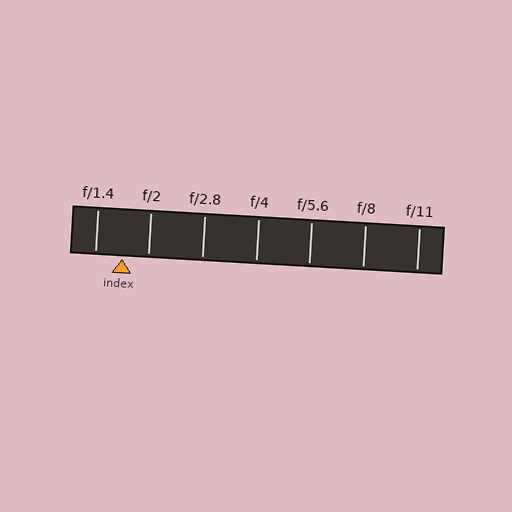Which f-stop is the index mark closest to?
The index mark is closest to f/2.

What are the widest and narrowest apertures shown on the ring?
The widest aperture shown is f/1.4 and the narrowest is f/11.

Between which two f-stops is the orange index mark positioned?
The index mark is between f/1.4 and f/2.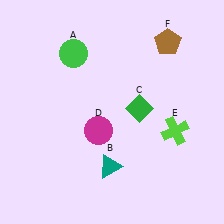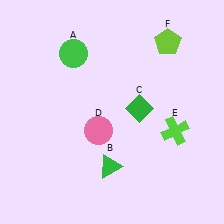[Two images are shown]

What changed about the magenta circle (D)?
In Image 1, D is magenta. In Image 2, it changed to pink.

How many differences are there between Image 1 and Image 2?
There are 3 differences between the two images.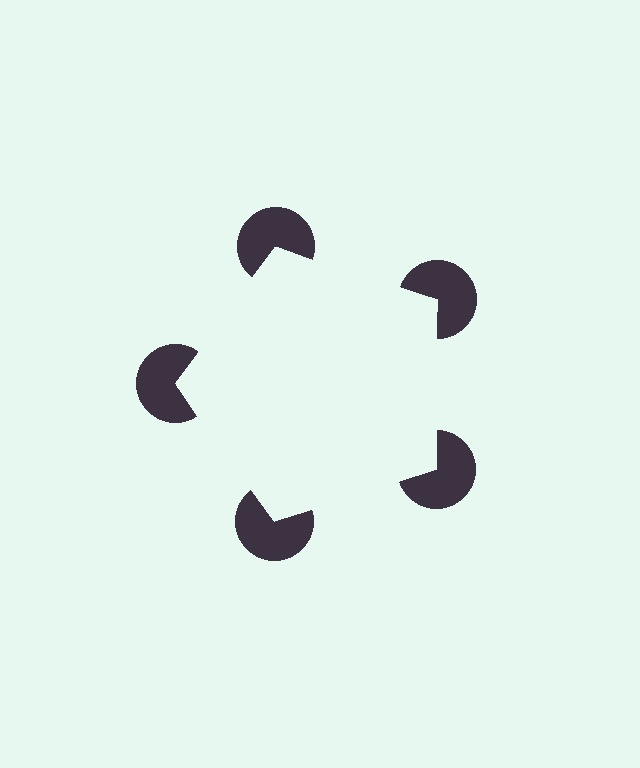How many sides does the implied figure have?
5 sides.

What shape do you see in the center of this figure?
An illusory pentagon — its edges are inferred from the aligned wedge cuts in the pac-man discs, not physically drawn.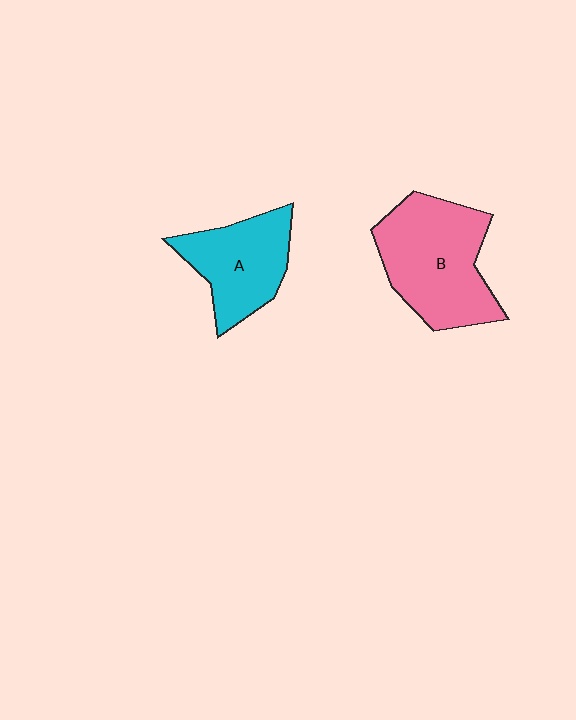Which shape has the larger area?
Shape B (pink).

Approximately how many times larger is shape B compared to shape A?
Approximately 1.4 times.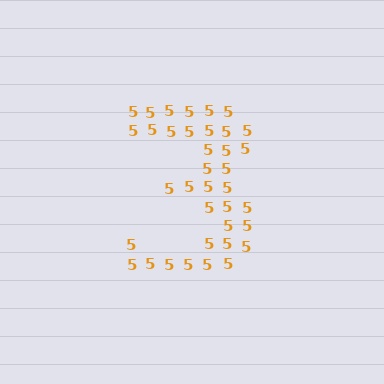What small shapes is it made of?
It is made of small digit 5's.